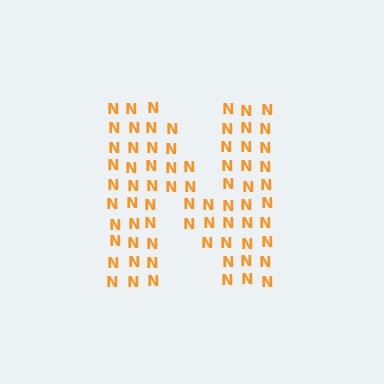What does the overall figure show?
The overall figure shows the letter N.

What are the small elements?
The small elements are letter N's.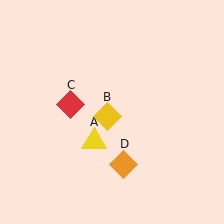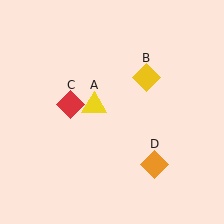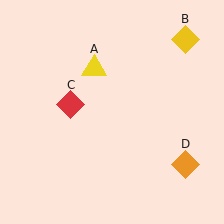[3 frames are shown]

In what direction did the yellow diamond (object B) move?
The yellow diamond (object B) moved up and to the right.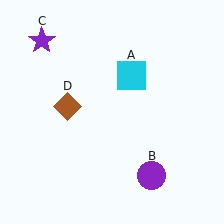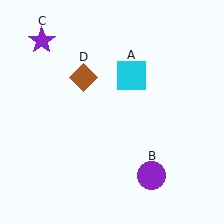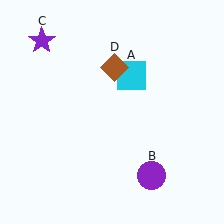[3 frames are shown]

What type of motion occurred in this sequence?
The brown diamond (object D) rotated clockwise around the center of the scene.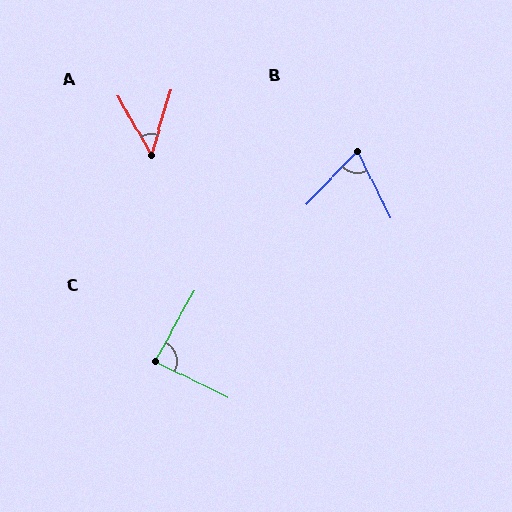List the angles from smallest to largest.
A (46°), B (70°), C (86°).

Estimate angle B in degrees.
Approximately 70 degrees.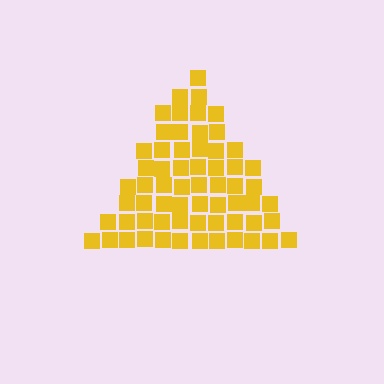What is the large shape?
The large shape is a triangle.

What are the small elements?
The small elements are squares.